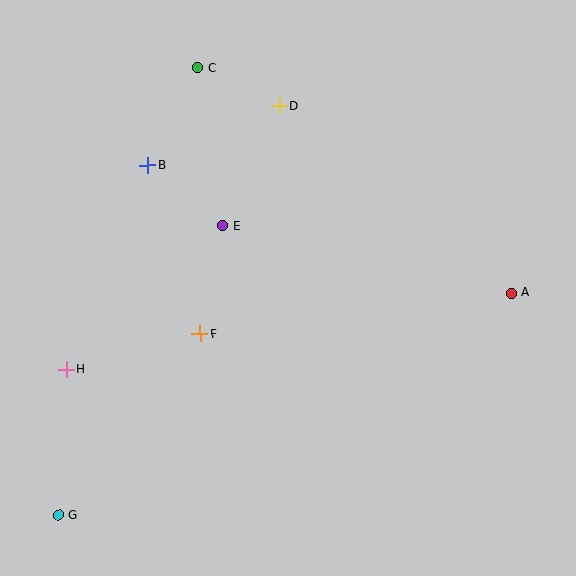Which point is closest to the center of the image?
Point E at (223, 225) is closest to the center.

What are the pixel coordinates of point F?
Point F is at (200, 333).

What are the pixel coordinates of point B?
Point B is at (147, 165).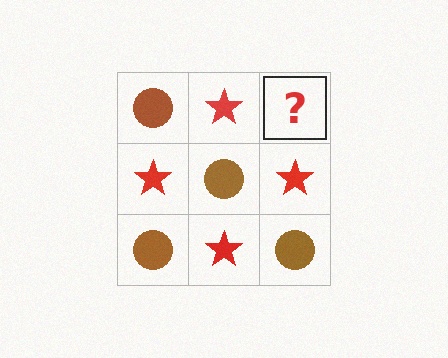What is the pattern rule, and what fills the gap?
The rule is that it alternates brown circle and red star in a checkerboard pattern. The gap should be filled with a brown circle.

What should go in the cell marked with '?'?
The missing cell should contain a brown circle.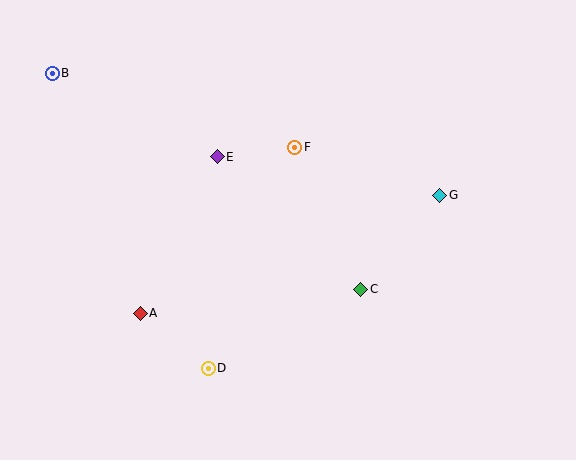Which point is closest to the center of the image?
Point F at (295, 147) is closest to the center.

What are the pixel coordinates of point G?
Point G is at (439, 195).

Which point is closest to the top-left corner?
Point B is closest to the top-left corner.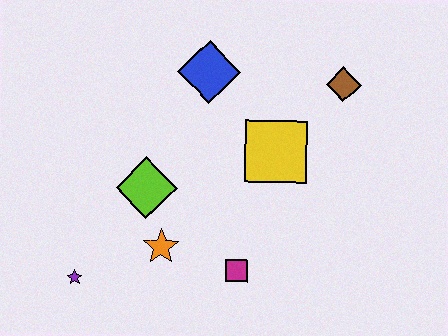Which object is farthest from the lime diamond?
The brown diamond is farthest from the lime diamond.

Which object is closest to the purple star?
The orange star is closest to the purple star.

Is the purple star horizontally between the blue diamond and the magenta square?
No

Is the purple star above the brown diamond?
No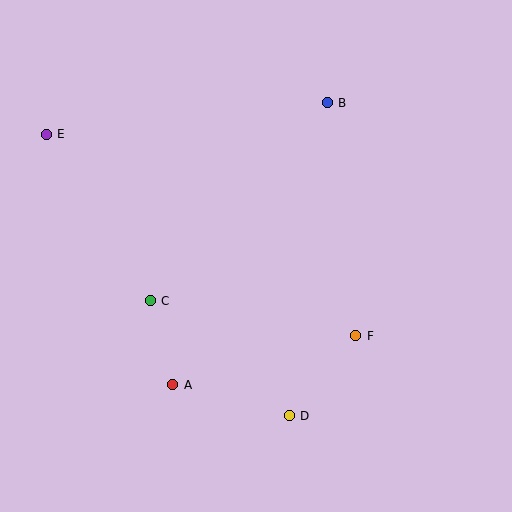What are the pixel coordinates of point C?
Point C is at (150, 301).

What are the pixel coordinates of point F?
Point F is at (356, 336).